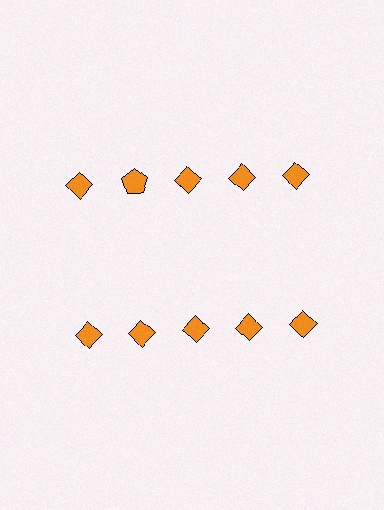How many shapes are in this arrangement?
There are 10 shapes arranged in a grid pattern.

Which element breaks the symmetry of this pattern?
The orange pentagon in the top row, second from left column breaks the symmetry. All other shapes are orange diamonds.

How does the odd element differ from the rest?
It has a different shape: pentagon instead of diamond.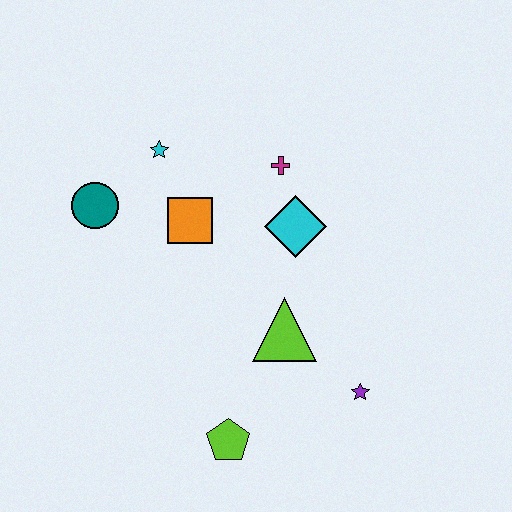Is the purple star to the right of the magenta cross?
Yes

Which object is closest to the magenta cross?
The cyan diamond is closest to the magenta cross.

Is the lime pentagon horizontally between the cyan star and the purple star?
Yes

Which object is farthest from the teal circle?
The purple star is farthest from the teal circle.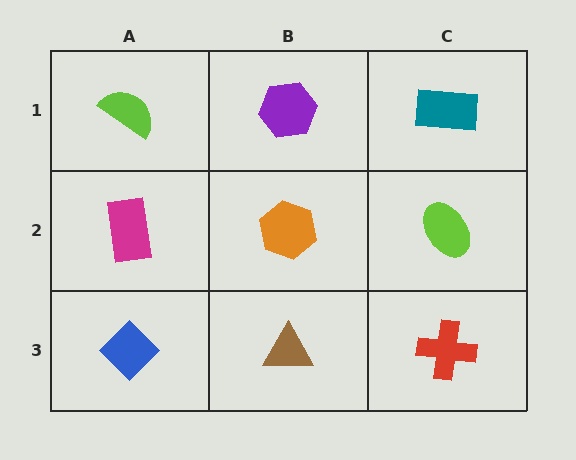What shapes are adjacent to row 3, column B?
An orange hexagon (row 2, column B), a blue diamond (row 3, column A), a red cross (row 3, column C).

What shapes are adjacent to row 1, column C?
A lime ellipse (row 2, column C), a purple hexagon (row 1, column B).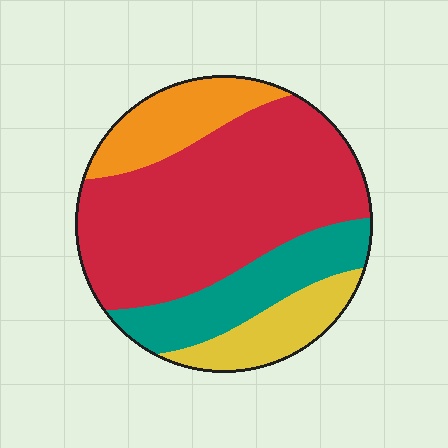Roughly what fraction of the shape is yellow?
Yellow takes up about one eighth (1/8) of the shape.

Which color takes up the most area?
Red, at roughly 55%.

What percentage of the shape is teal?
Teal covers roughly 20% of the shape.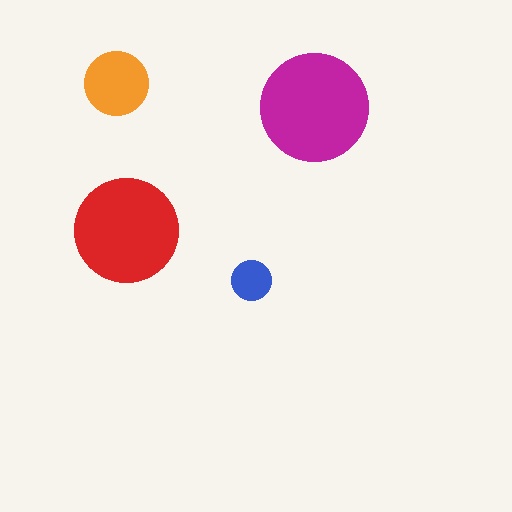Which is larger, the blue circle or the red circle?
The red one.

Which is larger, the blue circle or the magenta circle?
The magenta one.